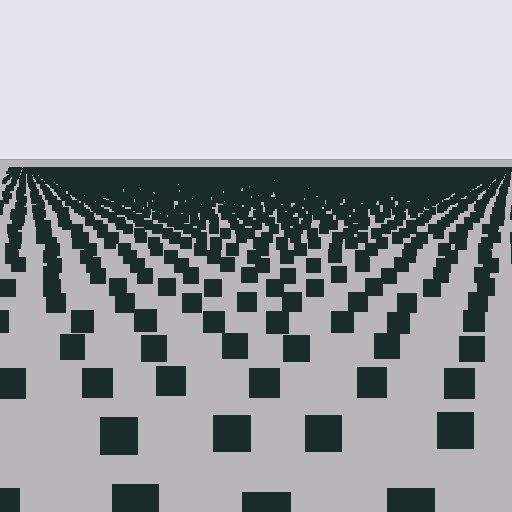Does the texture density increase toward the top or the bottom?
Density increases toward the top.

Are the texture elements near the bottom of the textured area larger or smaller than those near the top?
Larger. Near the bottom, elements are closer to the viewer and appear at a bigger on-screen size.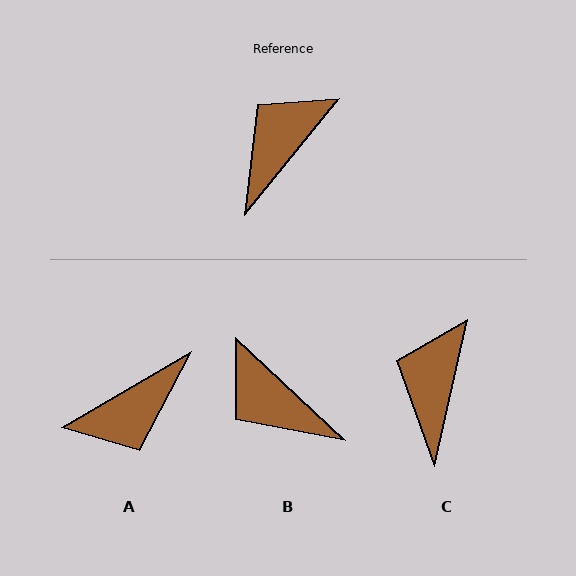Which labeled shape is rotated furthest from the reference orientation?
A, about 159 degrees away.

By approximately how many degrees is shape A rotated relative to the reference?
Approximately 159 degrees counter-clockwise.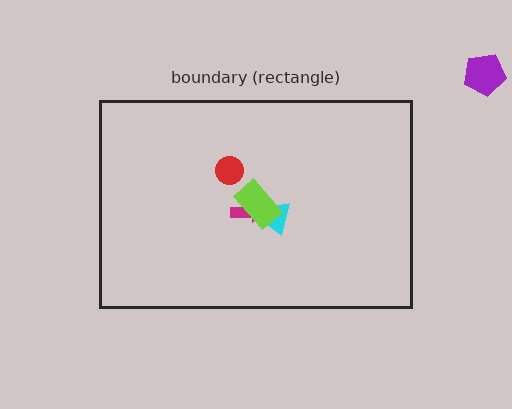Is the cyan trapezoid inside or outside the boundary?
Inside.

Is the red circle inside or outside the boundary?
Inside.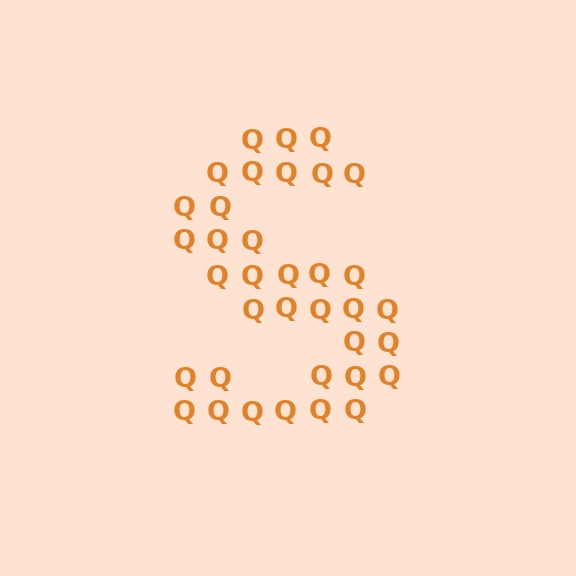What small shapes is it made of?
It is made of small letter Q's.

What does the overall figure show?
The overall figure shows the letter S.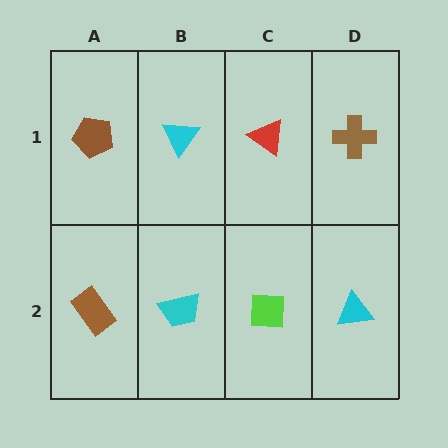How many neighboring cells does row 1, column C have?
3.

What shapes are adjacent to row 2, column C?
A red triangle (row 1, column C), a cyan trapezoid (row 2, column B), a cyan triangle (row 2, column D).